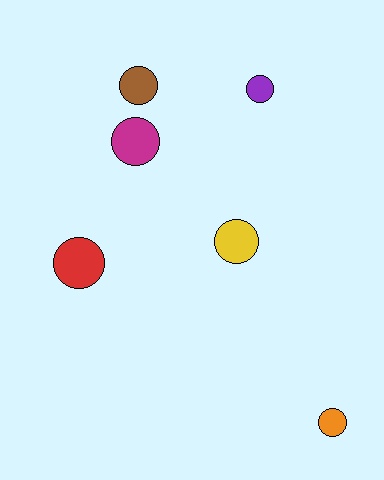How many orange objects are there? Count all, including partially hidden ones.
There is 1 orange object.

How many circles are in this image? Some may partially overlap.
There are 6 circles.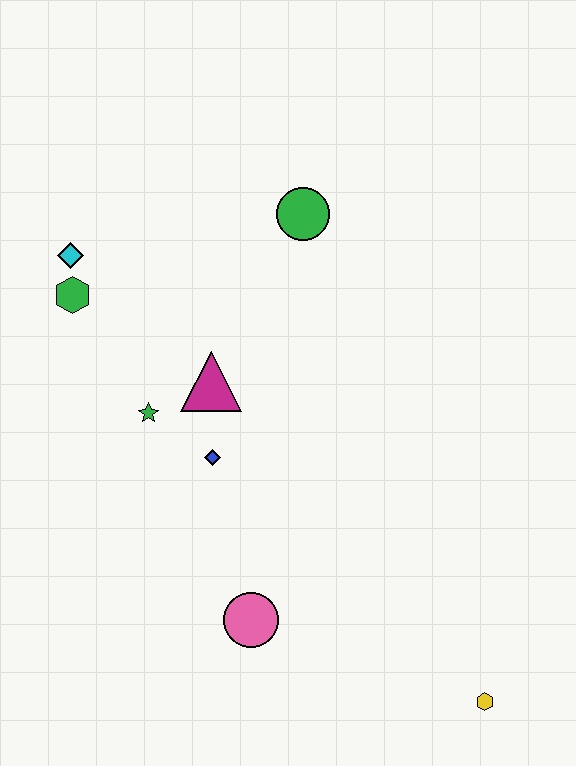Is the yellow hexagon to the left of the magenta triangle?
No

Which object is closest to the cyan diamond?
The green hexagon is closest to the cyan diamond.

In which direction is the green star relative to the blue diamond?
The green star is to the left of the blue diamond.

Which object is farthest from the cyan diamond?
The yellow hexagon is farthest from the cyan diamond.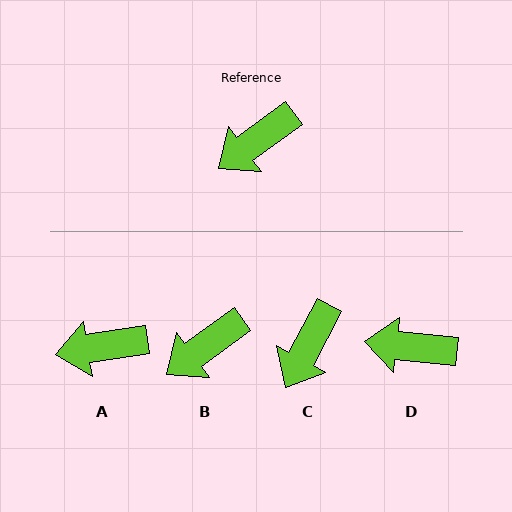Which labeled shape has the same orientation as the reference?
B.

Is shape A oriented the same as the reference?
No, it is off by about 27 degrees.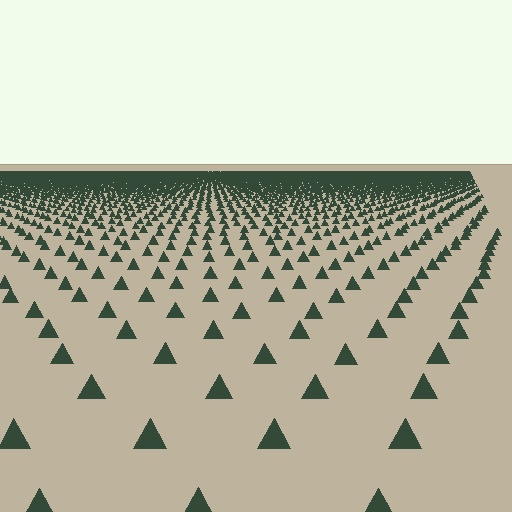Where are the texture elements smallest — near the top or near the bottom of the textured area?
Near the top.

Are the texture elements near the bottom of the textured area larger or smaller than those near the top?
Larger. Near the bottom, elements are closer to the viewer and appear at a bigger on-screen size.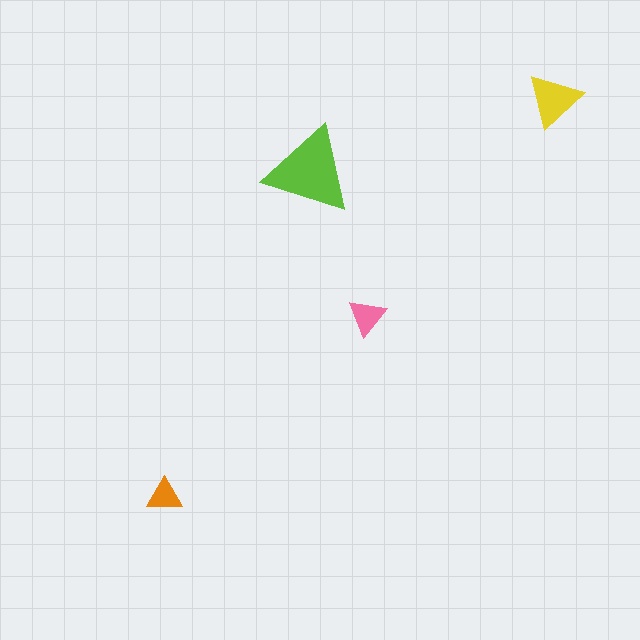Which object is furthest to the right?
The yellow triangle is rightmost.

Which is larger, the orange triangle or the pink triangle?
The pink one.